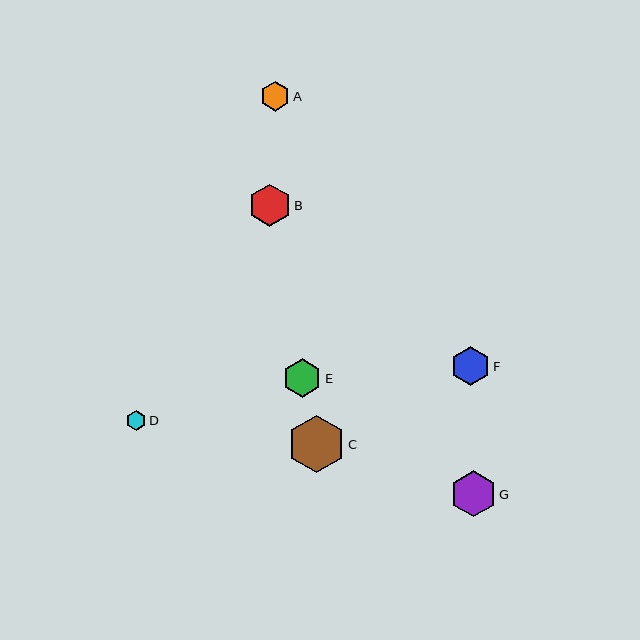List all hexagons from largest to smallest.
From largest to smallest: C, G, B, F, E, A, D.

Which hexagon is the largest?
Hexagon C is the largest with a size of approximately 57 pixels.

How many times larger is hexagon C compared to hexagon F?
Hexagon C is approximately 1.5 times the size of hexagon F.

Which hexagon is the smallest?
Hexagon D is the smallest with a size of approximately 20 pixels.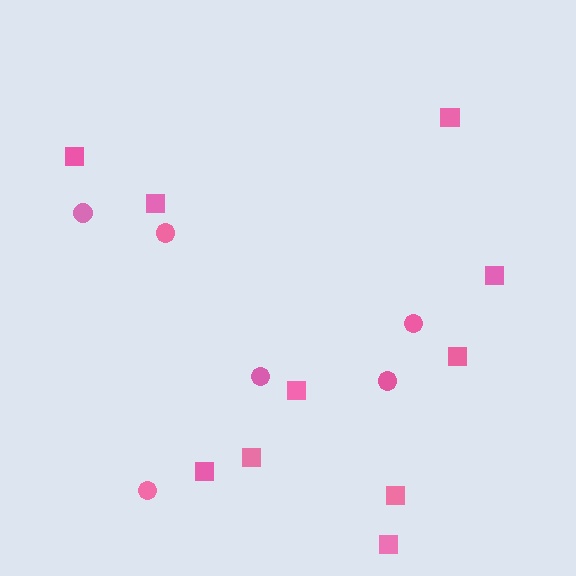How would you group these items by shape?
There are 2 groups: one group of squares (10) and one group of circles (6).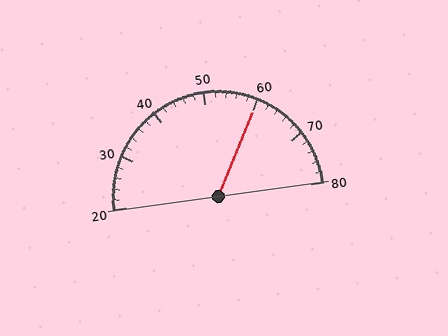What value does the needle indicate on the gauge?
The needle indicates approximately 60.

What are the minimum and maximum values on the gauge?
The gauge ranges from 20 to 80.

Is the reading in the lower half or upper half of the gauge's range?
The reading is in the upper half of the range (20 to 80).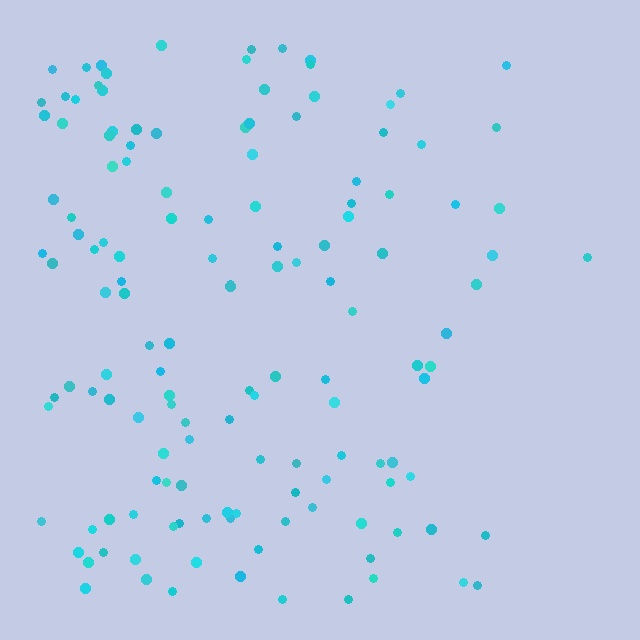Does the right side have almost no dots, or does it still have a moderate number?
Still a moderate number, just noticeably fewer than the left.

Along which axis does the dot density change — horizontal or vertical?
Horizontal.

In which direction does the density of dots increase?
From right to left, with the left side densest.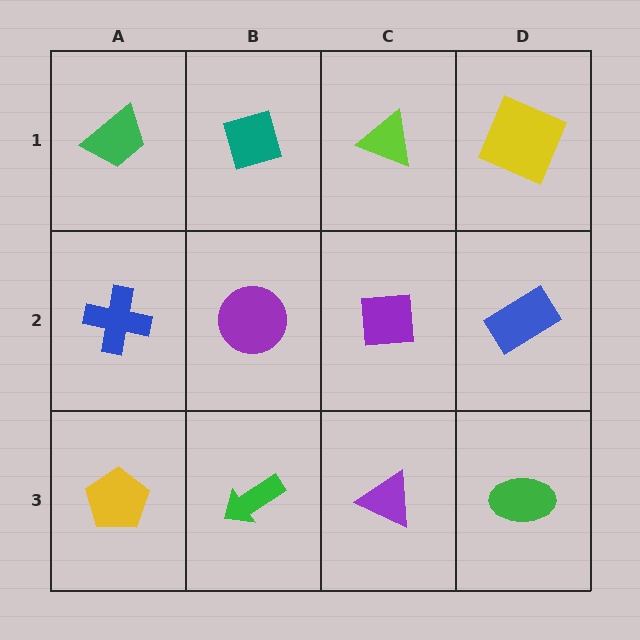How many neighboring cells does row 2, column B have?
4.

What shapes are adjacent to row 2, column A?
A green trapezoid (row 1, column A), a yellow pentagon (row 3, column A), a purple circle (row 2, column B).